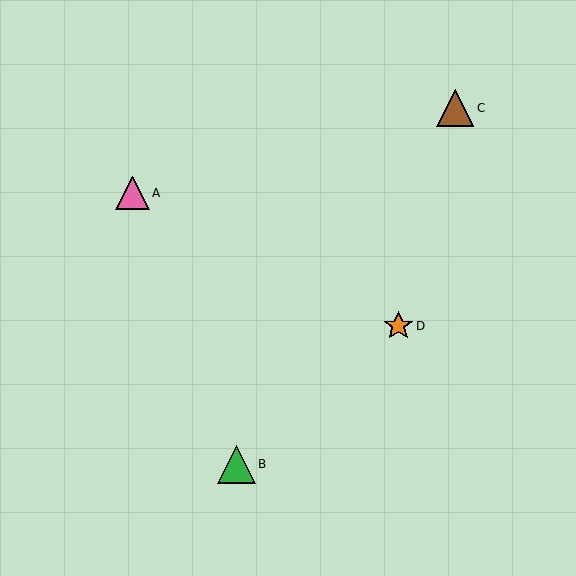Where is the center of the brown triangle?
The center of the brown triangle is at (455, 108).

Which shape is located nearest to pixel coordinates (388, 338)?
The orange star (labeled D) at (398, 326) is nearest to that location.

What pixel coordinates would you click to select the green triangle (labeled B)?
Click at (236, 464) to select the green triangle B.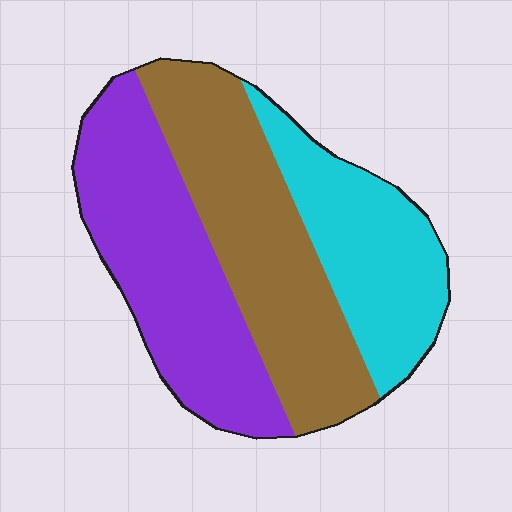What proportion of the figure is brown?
Brown takes up about three eighths (3/8) of the figure.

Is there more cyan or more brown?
Brown.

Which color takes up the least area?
Cyan, at roughly 25%.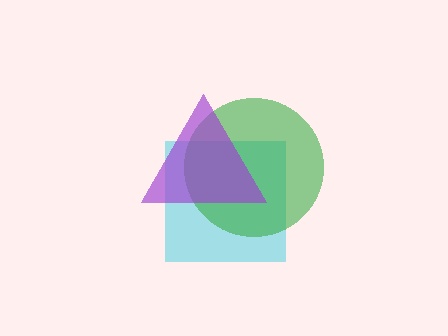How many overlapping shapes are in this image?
There are 3 overlapping shapes in the image.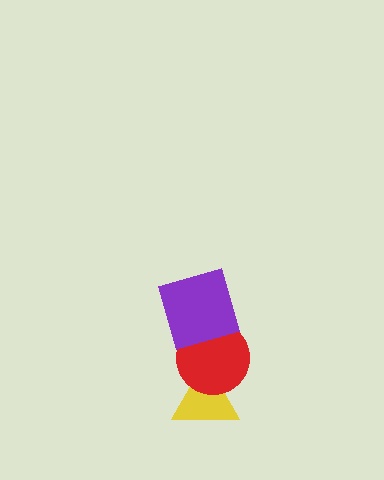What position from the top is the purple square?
The purple square is 1st from the top.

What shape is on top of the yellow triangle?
The red circle is on top of the yellow triangle.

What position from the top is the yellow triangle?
The yellow triangle is 3rd from the top.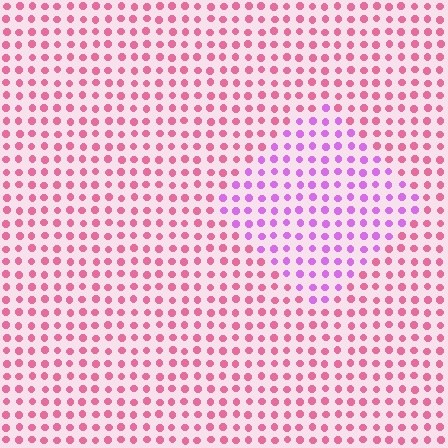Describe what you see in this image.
The image is filled with small pink elements in a uniform arrangement. A diamond-shaped region is visible where the elements are tinted to a slightly different hue, forming a subtle color boundary.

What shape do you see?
I see a diamond.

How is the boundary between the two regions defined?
The boundary is defined purely by a slight shift in hue (about 44 degrees). Spacing, size, and orientation are identical on both sides.